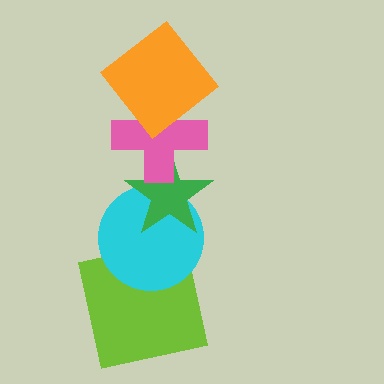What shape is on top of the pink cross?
The orange diamond is on top of the pink cross.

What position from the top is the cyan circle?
The cyan circle is 4th from the top.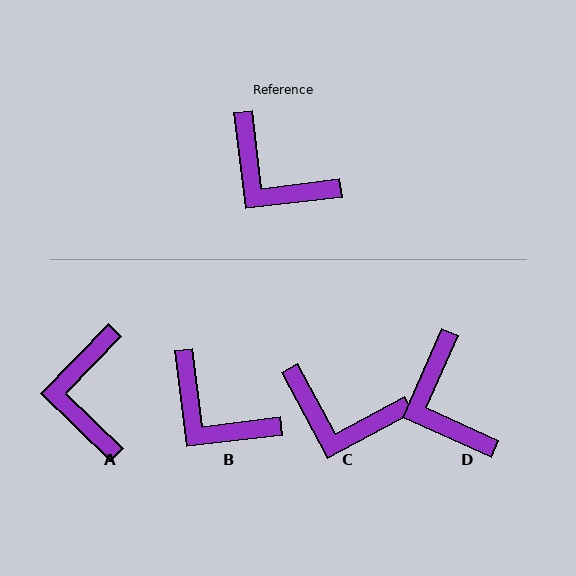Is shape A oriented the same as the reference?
No, it is off by about 51 degrees.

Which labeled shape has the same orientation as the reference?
B.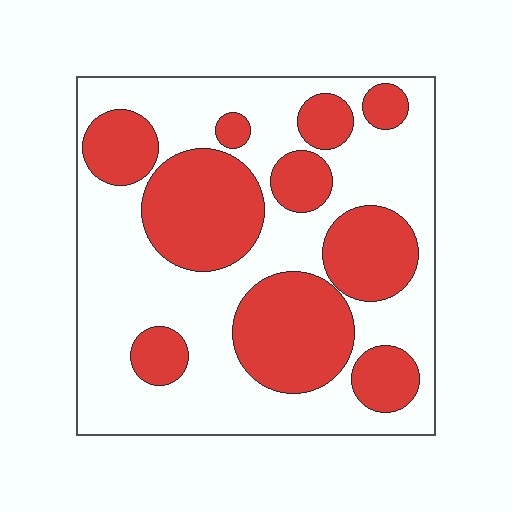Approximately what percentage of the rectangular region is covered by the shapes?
Approximately 40%.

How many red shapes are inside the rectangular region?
10.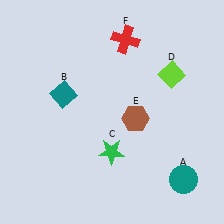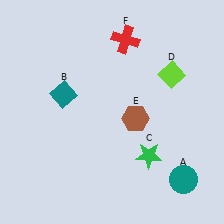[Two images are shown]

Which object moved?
The green star (C) moved right.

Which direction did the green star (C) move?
The green star (C) moved right.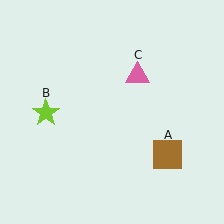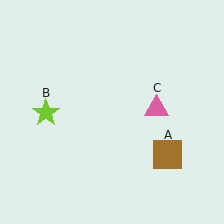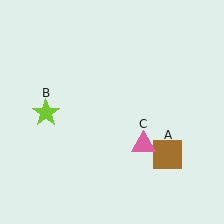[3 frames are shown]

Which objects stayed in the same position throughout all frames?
Brown square (object A) and lime star (object B) remained stationary.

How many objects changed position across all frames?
1 object changed position: pink triangle (object C).